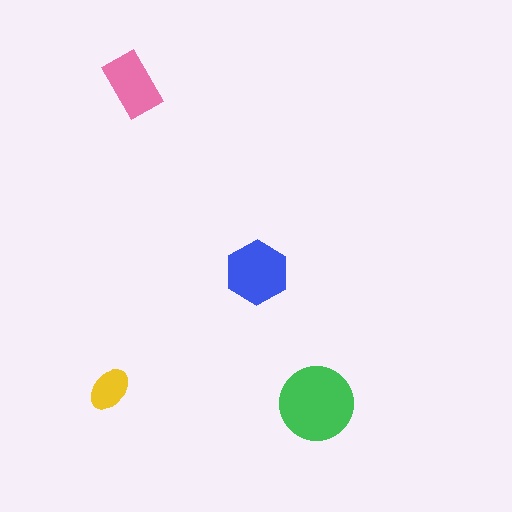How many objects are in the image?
There are 4 objects in the image.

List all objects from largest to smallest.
The green circle, the blue hexagon, the pink rectangle, the yellow ellipse.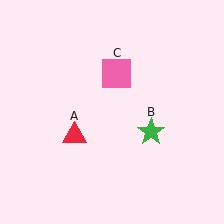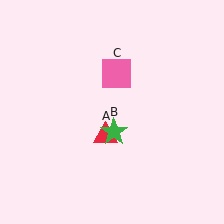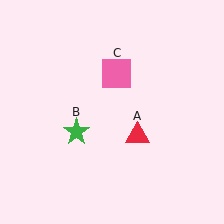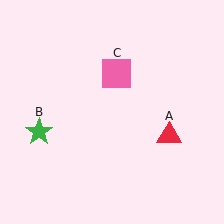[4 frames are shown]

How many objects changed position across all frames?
2 objects changed position: red triangle (object A), green star (object B).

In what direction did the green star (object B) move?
The green star (object B) moved left.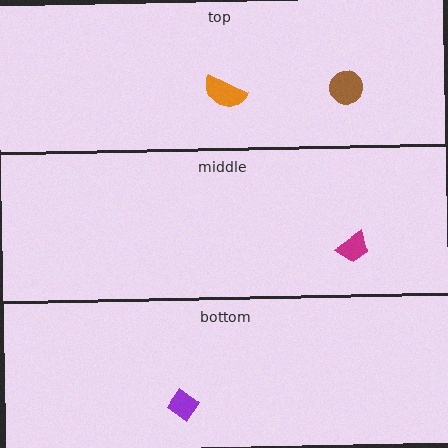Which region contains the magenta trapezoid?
The middle region.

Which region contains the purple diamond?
The bottom region.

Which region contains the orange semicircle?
The top region.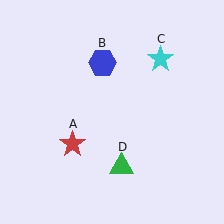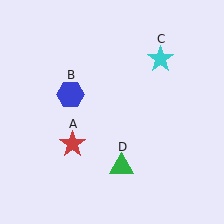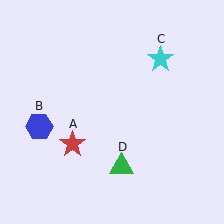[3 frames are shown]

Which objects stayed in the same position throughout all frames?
Red star (object A) and cyan star (object C) and green triangle (object D) remained stationary.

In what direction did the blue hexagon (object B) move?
The blue hexagon (object B) moved down and to the left.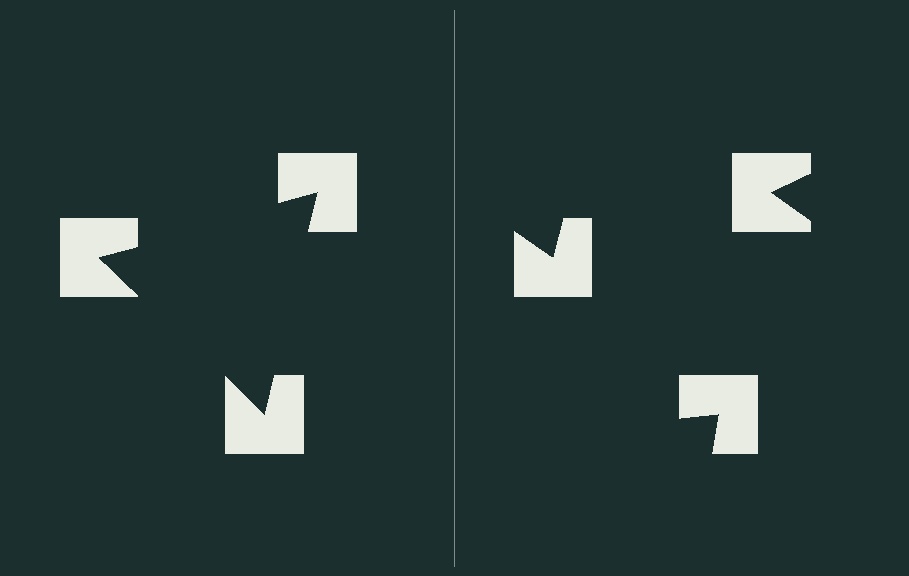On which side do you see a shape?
An illusory triangle appears on the left side. On the right side the wedge cuts are rotated, so no coherent shape forms.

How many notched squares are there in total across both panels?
6 — 3 on each side.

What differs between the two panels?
The notched squares are positioned identically on both sides; only the wedge orientations differ. On the left they align to a triangle; on the right they are misaligned.